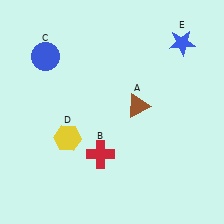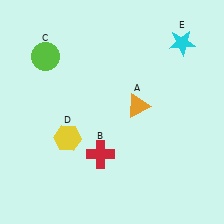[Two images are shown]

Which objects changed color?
A changed from brown to orange. C changed from blue to lime. E changed from blue to cyan.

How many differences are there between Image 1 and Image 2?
There are 3 differences between the two images.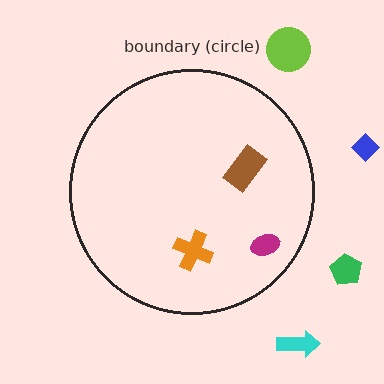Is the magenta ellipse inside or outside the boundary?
Inside.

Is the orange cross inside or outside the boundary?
Inside.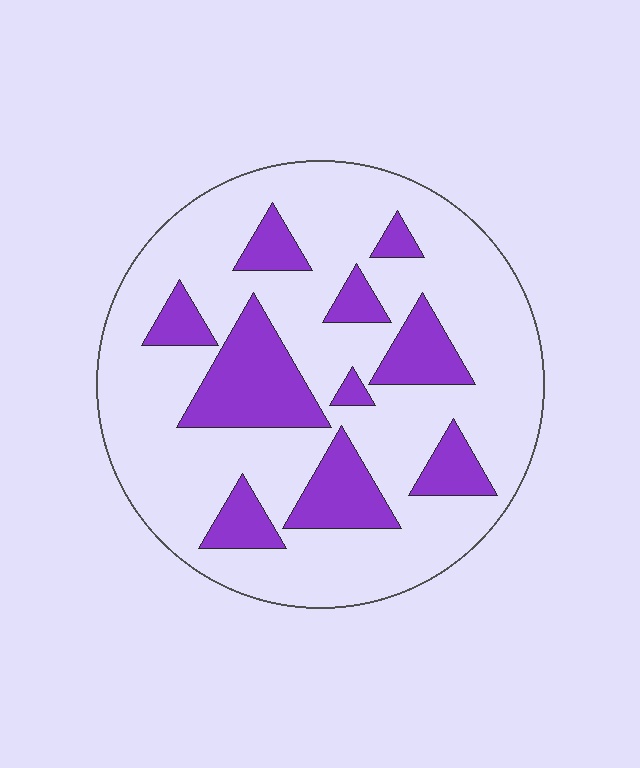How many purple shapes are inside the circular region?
10.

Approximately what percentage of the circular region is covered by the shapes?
Approximately 25%.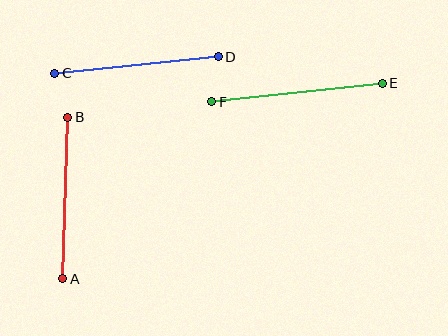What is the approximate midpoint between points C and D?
The midpoint is at approximately (136, 65) pixels.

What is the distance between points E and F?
The distance is approximately 171 pixels.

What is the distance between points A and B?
The distance is approximately 161 pixels.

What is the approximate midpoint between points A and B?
The midpoint is at approximately (65, 198) pixels.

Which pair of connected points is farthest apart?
Points E and F are farthest apart.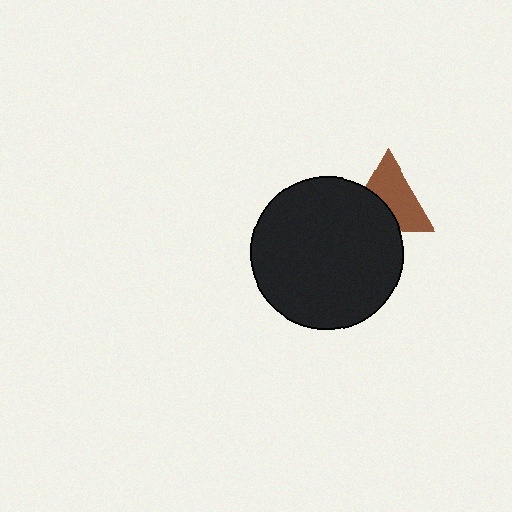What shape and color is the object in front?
The object in front is a black circle.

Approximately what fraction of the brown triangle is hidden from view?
Roughly 39% of the brown triangle is hidden behind the black circle.